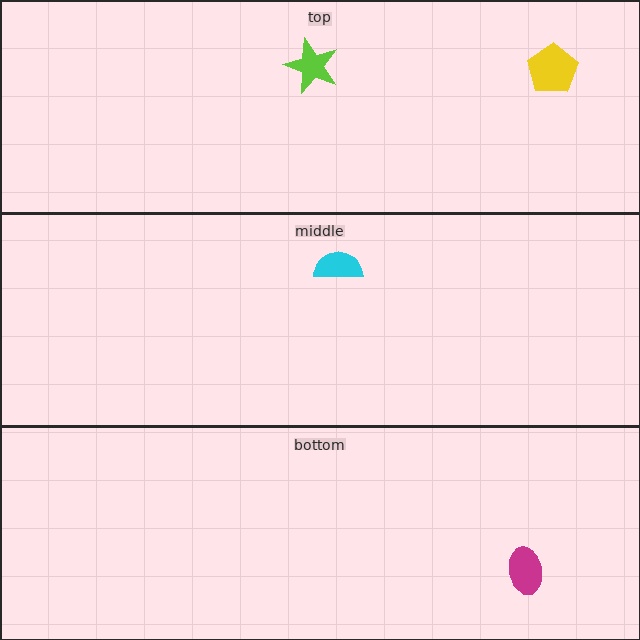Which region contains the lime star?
The top region.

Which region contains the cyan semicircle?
The middle region.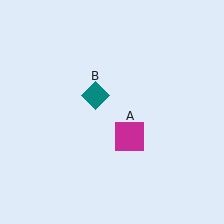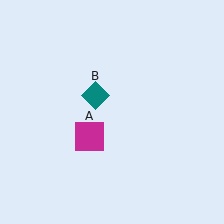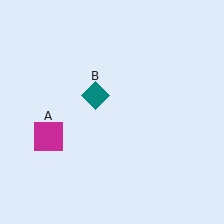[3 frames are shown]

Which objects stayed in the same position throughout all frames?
Teal diamond (object B) remained stationary.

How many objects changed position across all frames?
1 object changed position: magenta square (object A).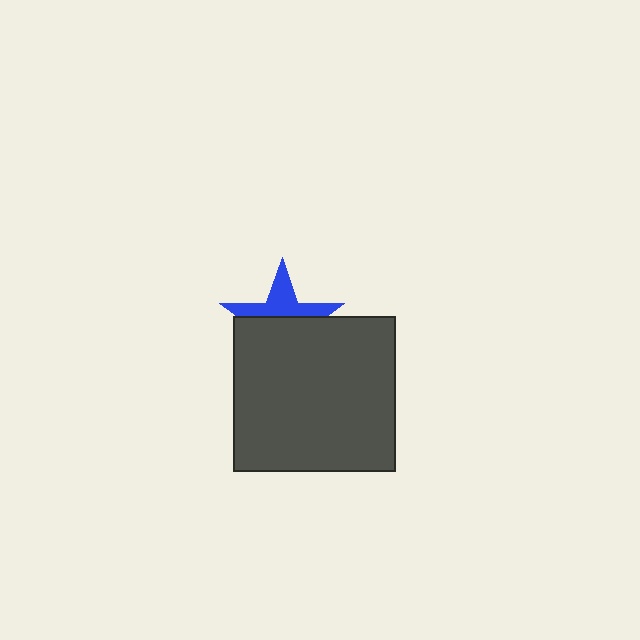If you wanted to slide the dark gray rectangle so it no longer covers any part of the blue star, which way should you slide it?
Slide it down — that is the most direct way to separate the two shapes.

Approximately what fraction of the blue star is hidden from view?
Roughly 60% of the blue star is hidden behind the dark gray rectangle.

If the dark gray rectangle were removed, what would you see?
You would see the complete blue star.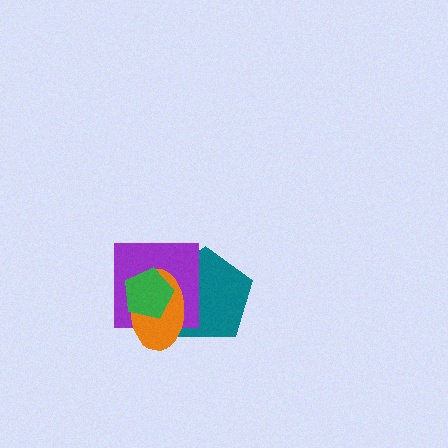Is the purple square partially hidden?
Yes, it is partially covered by another shape.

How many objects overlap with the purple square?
3 objects overlap with the purple square.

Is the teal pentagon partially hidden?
Yes, it is partially covered by another shape.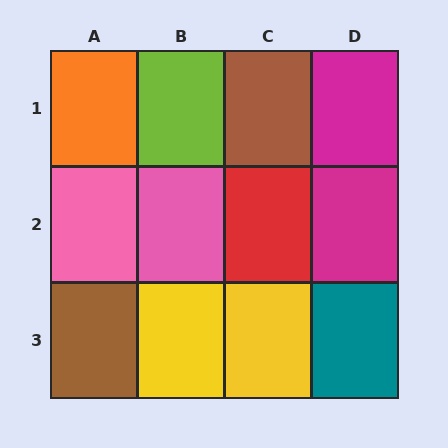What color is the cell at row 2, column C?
Red.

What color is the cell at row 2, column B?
Pink.